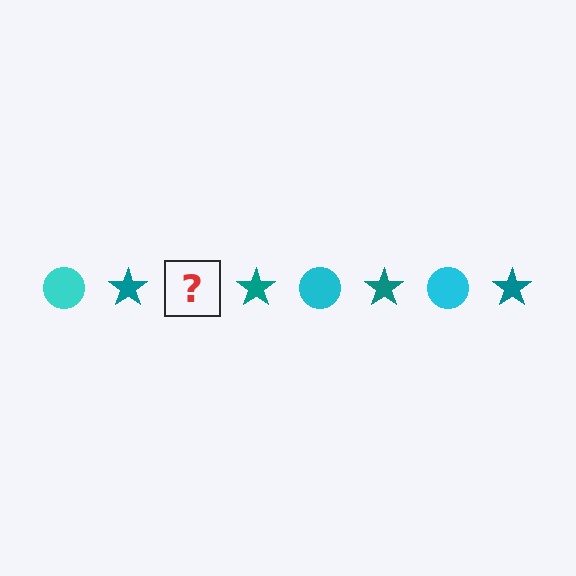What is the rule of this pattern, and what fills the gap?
The rule is that the pattern alternates between cyan circle and teal star. The gap should be filled with a cyan circle.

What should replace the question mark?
The question mark should be replaced with a cyan circle.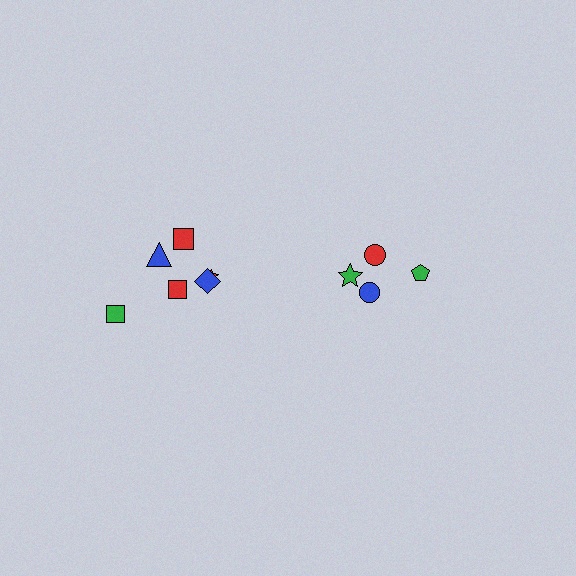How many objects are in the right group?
There are 4 objects.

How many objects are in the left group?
There are 6 objects.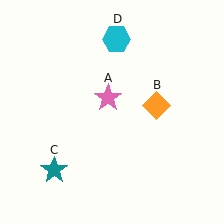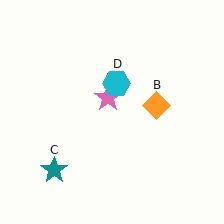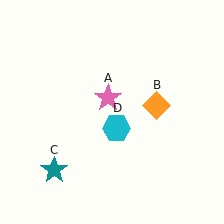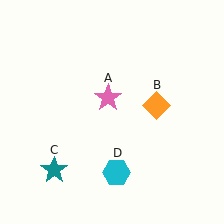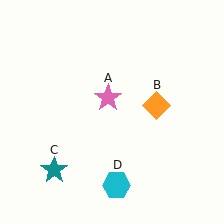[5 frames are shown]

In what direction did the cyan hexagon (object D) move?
The cyan hexagon (object D) moved down.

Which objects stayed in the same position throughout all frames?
Pink star (object A) and orange diamond (object B) and teal star (object C) remained stationary.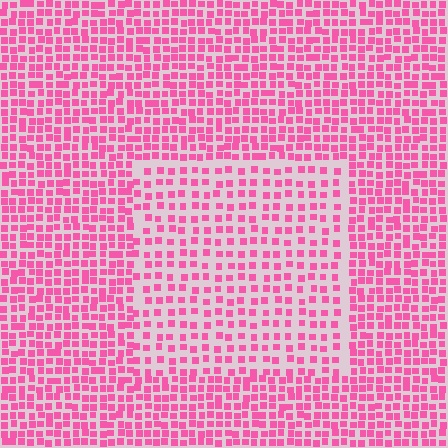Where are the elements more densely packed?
The elements are more densely packed outside the rectangle boundary.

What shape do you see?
I see a rectangle.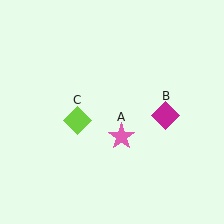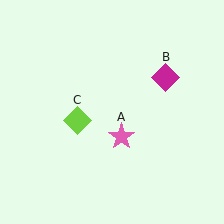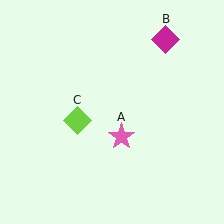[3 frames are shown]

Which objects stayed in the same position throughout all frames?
Pink star (object A) and lime diamond (object C) remained stationary.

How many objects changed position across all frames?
1 object changed position: magenta diamond (object B).